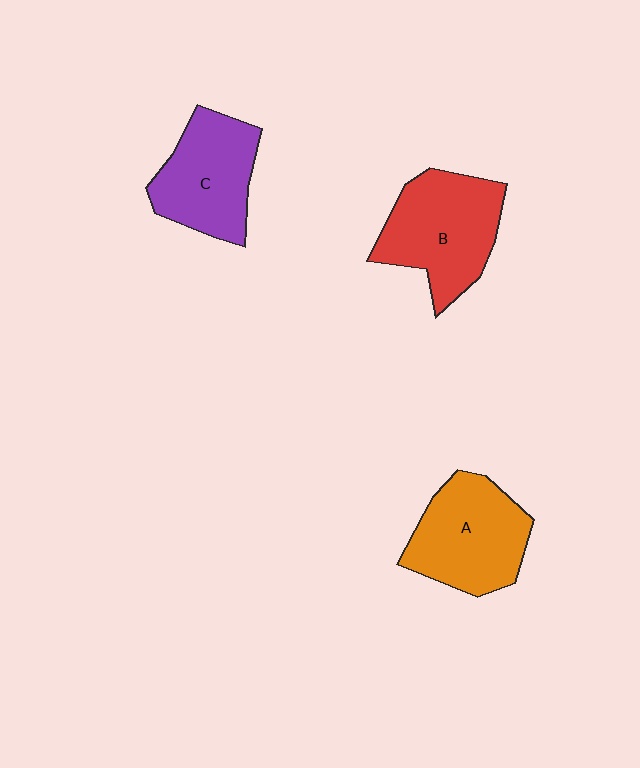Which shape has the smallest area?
Shape C (purple).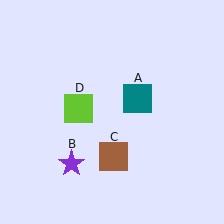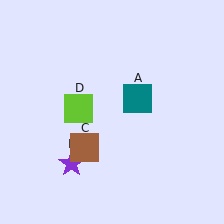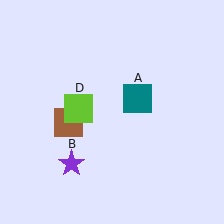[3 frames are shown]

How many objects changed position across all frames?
1 object changed position: brown square (object C).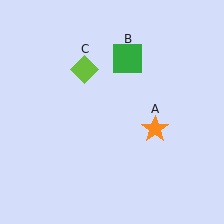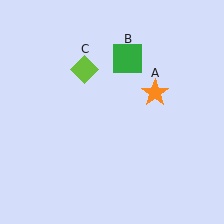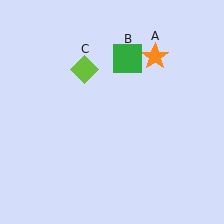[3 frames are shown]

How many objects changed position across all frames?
1 object changed position: orange star (object A).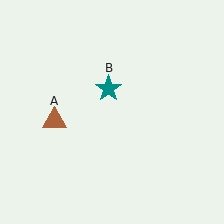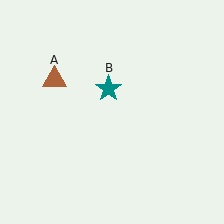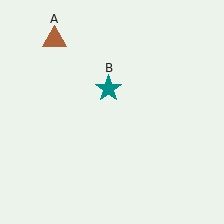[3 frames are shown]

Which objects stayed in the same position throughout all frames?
Teal star (object B) remained stationary.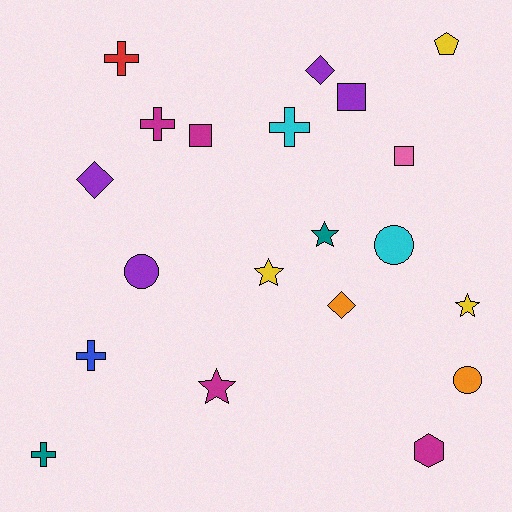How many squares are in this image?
There are 3 squares.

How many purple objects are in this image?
There are 4 purple objects.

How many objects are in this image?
There are 20 objects.